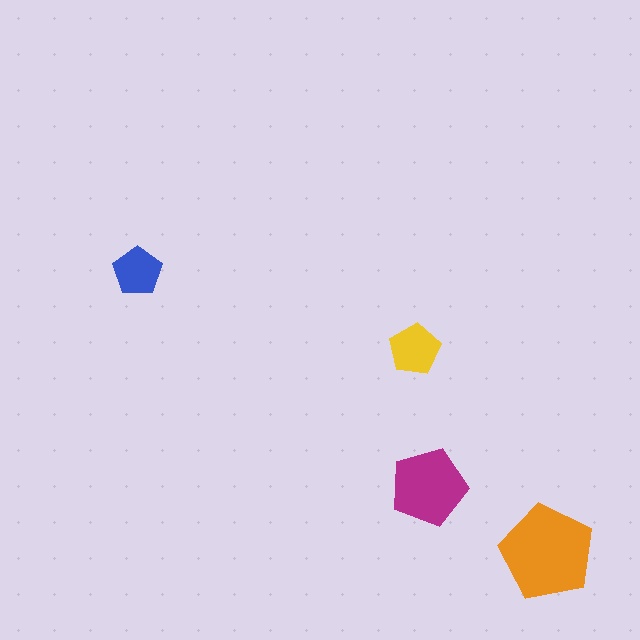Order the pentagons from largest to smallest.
the orange one, the magenta one, the yellow one, the blue one.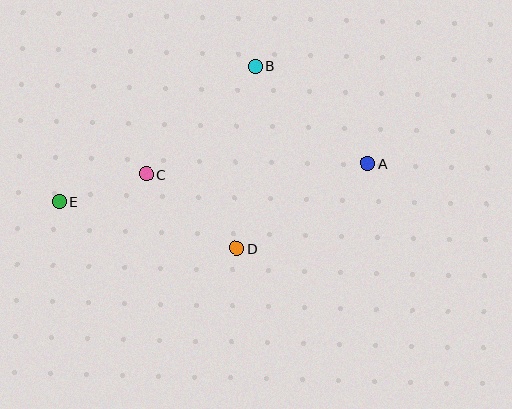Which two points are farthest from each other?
Points A and E are farthest from each other.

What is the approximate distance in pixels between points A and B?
The distance between A and B is approximately 148 pixels.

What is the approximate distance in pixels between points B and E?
The distance between B and E is approximately 239 pixels.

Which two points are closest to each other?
Points C and E are closest to each other.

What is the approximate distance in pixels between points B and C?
The distance between B and C is approximately 154 pixels.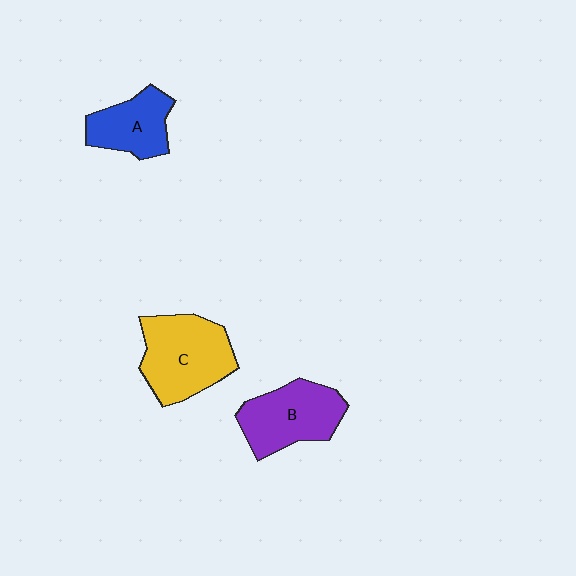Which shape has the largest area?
Shape C (yellow).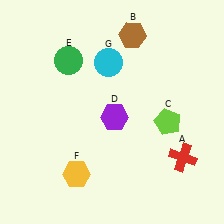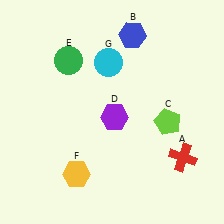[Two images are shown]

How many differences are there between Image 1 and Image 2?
There is 1 difference between the two images.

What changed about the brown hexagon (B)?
In Image 1, B is brown. In Image 2, it changed to blue.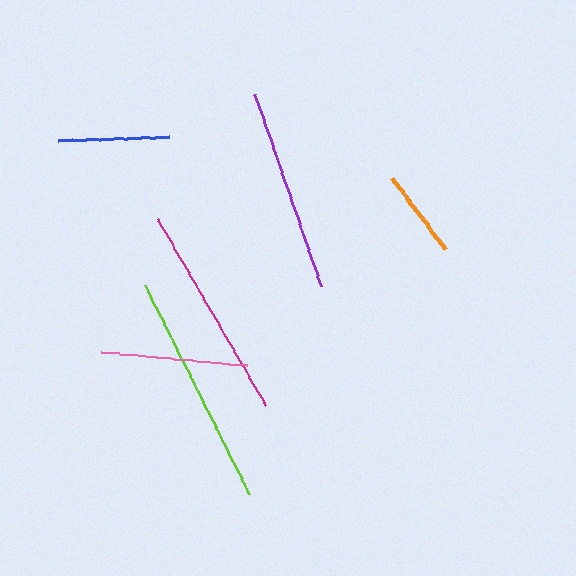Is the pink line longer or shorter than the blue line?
The pink line is longer than the blue line.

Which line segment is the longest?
The lime line is the longest at approximately 233 pixels.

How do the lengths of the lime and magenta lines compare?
The lime and magenta lines are approximately the same length.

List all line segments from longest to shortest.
From longest to shortest: lime, magenta, purple, pink, blue, orange.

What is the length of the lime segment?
The lime segment is approximately 233 pixels long.